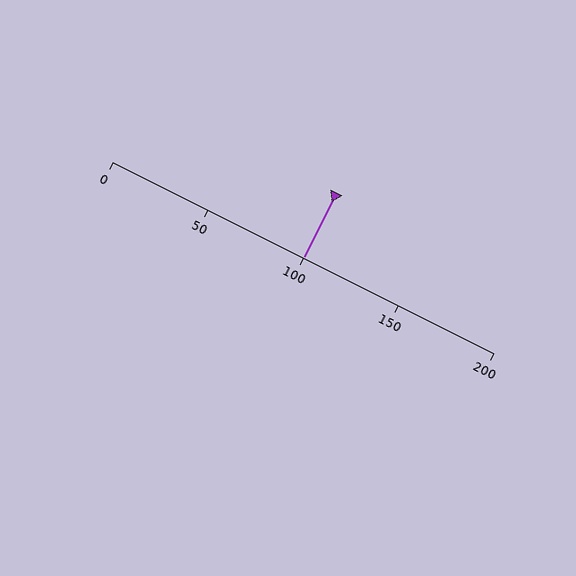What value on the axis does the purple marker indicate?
The marker indicates approximately 100.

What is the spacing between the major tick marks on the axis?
The major ticks are spaced 50 apart.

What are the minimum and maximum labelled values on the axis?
The axis runs from 0 to 200.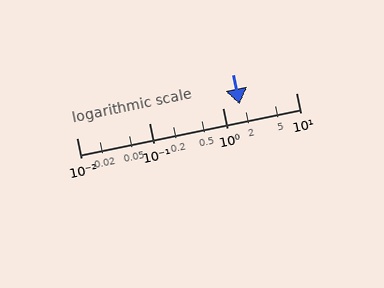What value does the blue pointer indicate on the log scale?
The pointer indicates approximately 1.7.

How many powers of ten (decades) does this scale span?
The scale spans 3 decades, from 0.01 to 10.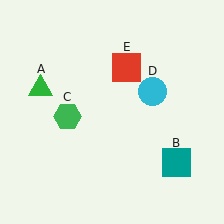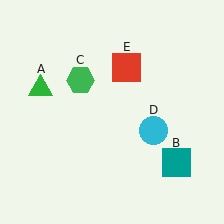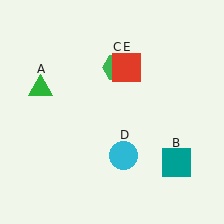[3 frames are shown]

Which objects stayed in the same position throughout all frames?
Green triangle (object A) and teal square (object B) and red square (object E) remained stationary.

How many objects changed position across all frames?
2 objects changed position: green hexagon (object C), cyan circle (object D).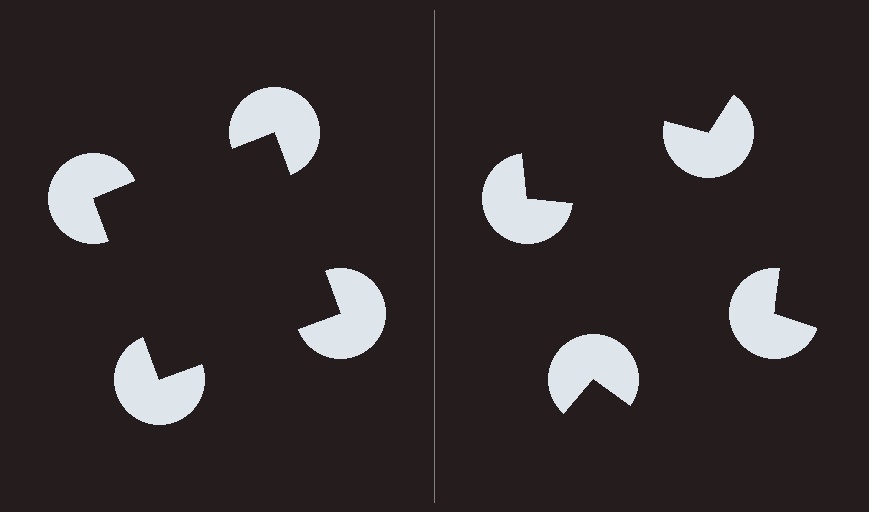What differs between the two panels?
The pac-man discs are positioned identically on both sides; only the wedge orientations differ. On the left they align to a square; on the right they are misaligned.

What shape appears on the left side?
An illusory square.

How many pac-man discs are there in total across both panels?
8 — 4 on each side.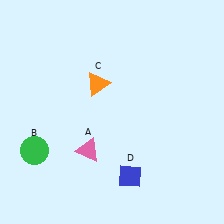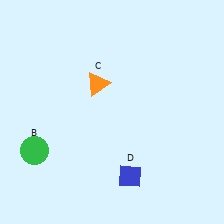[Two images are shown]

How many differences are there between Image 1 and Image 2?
There is 1 difference between the two images.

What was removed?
The pink triangle (A) was removed in Image 2.